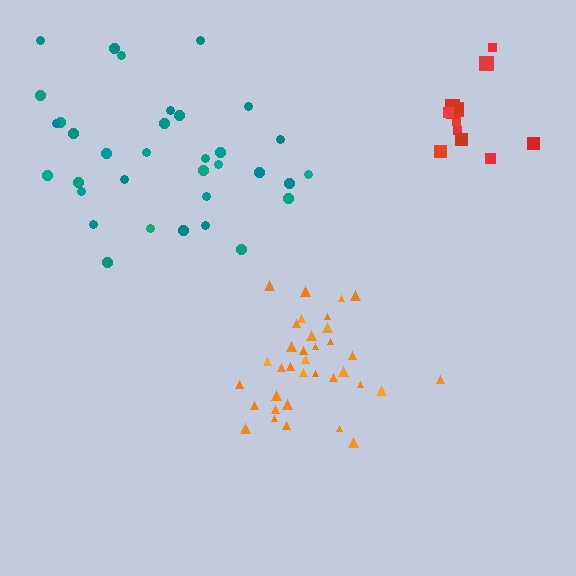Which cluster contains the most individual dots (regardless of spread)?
Teal (35).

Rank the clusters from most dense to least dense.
orange, red, teal.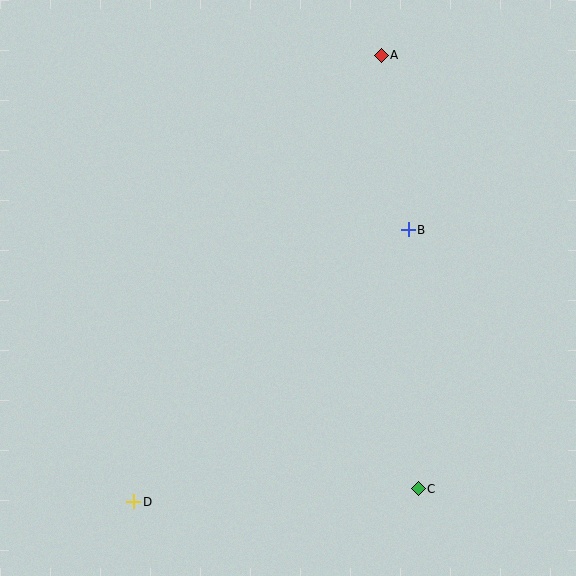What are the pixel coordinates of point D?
Point D is at (134, 502).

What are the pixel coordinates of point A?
Point A is at (381, 55).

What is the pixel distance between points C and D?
The distance between C and D is 285 pixels.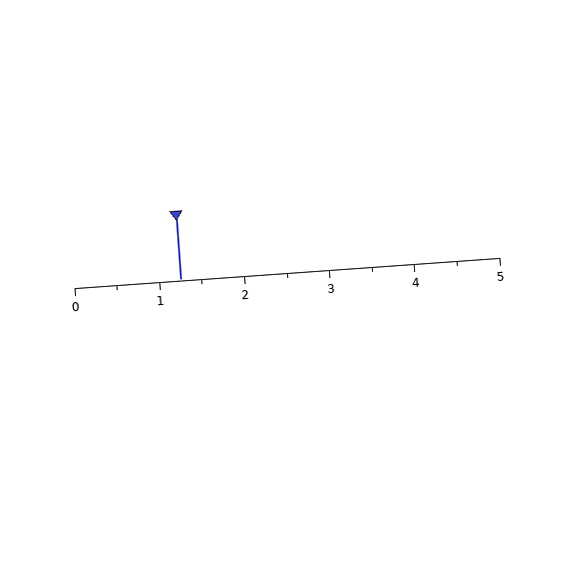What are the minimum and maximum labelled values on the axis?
The axis runs from 0 to 5.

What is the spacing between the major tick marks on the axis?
The major ticks are spaced 1 apart.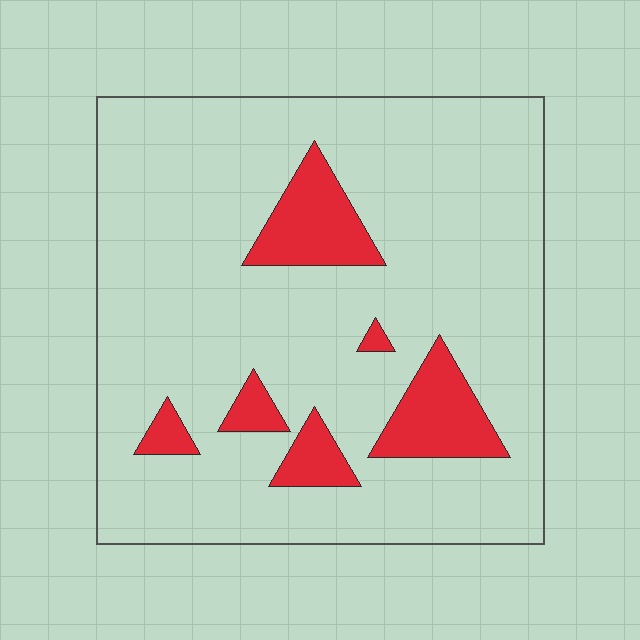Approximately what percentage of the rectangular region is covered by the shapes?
Approximately 15%.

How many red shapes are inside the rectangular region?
6.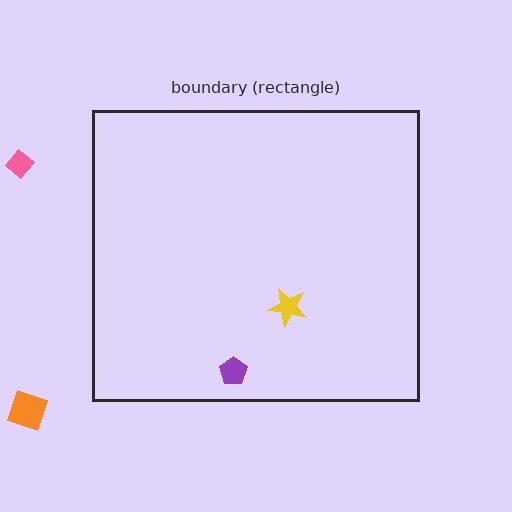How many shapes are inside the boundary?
2 inside, 2 outside.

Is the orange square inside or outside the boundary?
Outside.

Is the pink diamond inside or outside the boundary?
Outside.